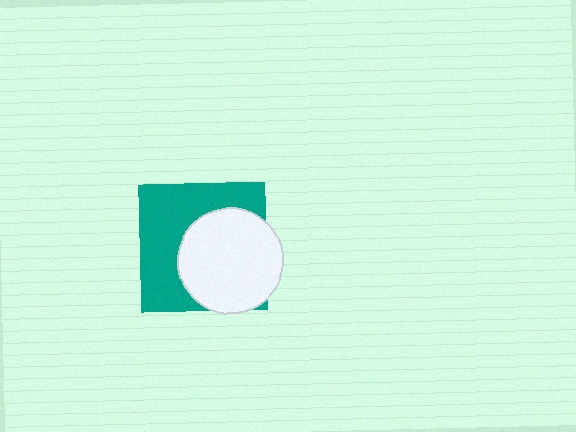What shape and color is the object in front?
The object in front is a white circle.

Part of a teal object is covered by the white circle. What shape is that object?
It is a square.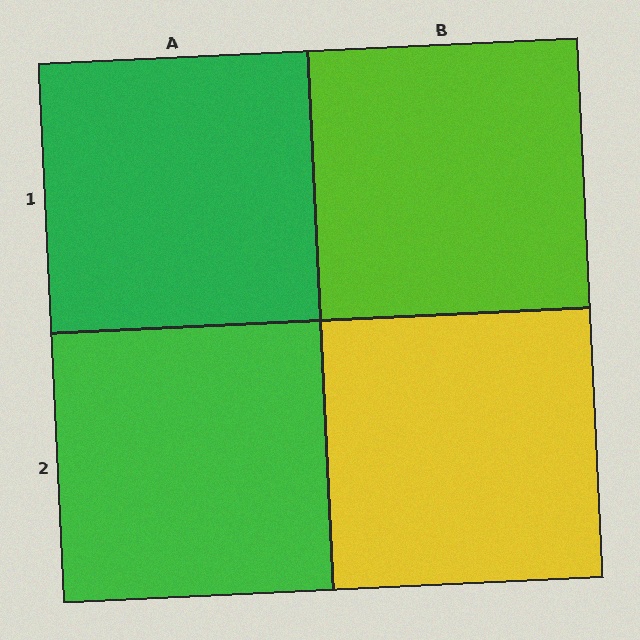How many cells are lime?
1 cell is lime.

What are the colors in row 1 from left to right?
Green, lime.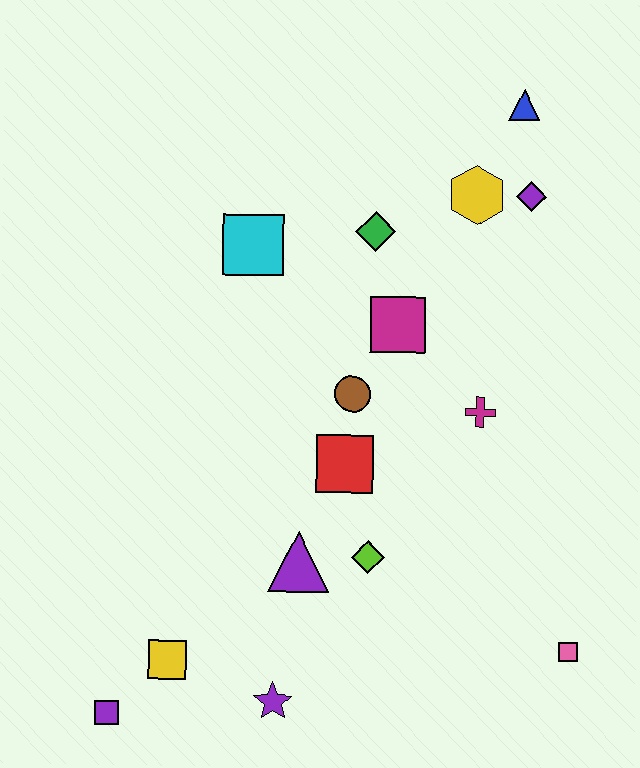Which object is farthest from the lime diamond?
The blue triangle is farthest from the lime diamond.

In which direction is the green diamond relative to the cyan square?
The green diamond is to the right of the cyan square.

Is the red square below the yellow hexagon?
Yes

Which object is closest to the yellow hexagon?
The purple diamond is closest to the yellow hexagon.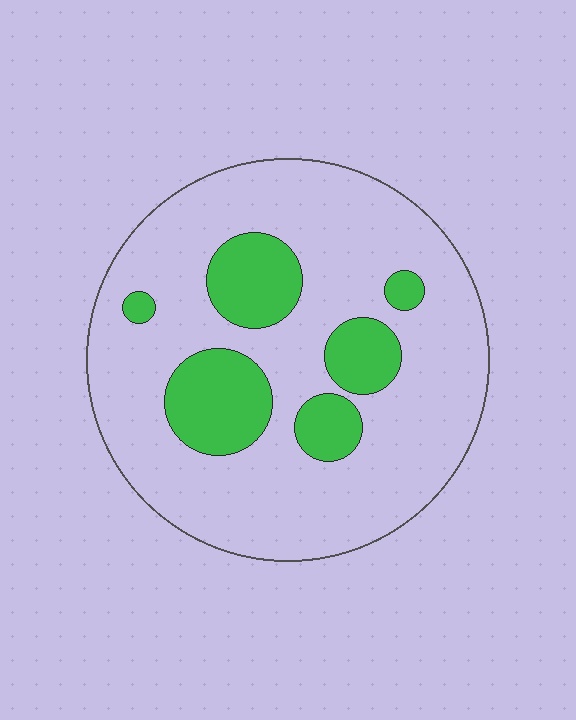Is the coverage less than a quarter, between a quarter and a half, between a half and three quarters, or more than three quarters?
Less than a quarter.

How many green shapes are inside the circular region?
6.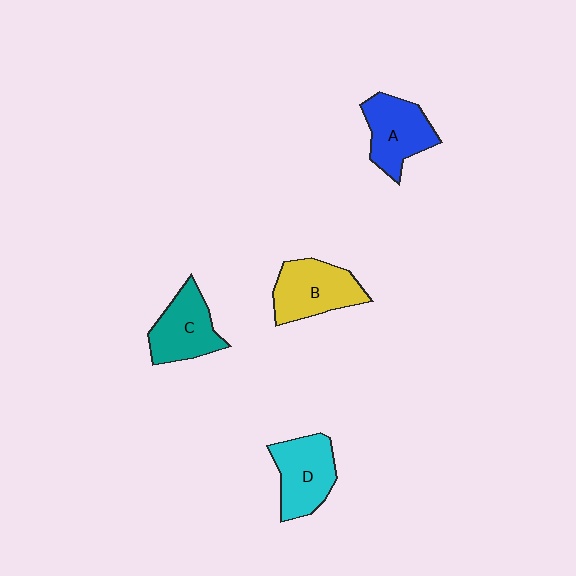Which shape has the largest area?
Shape B (yellow).